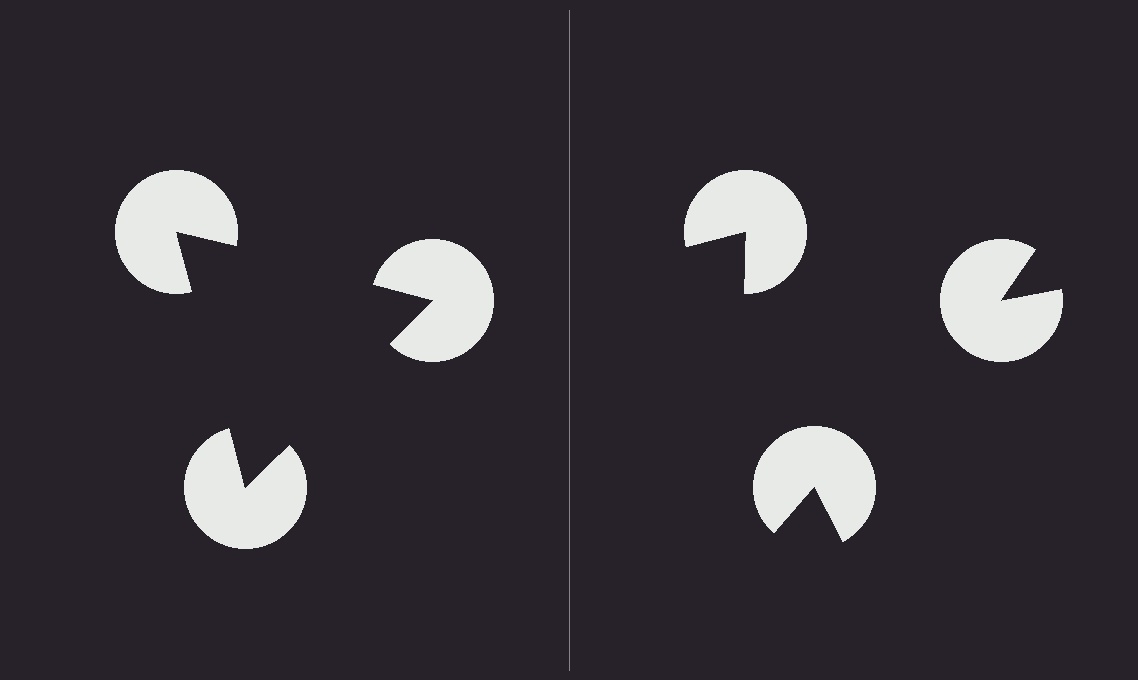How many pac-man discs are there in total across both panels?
6 — 3 on each side.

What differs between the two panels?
The pac-man discs are positioned identically on both sides; only the wedge orientations differ. On the left they align to a triangle; on the right they are misaligned.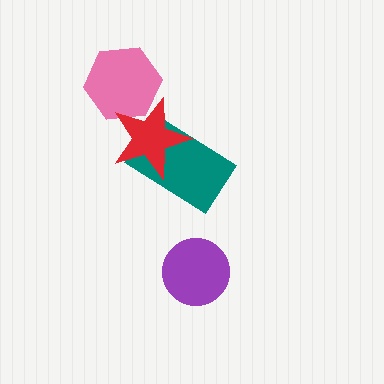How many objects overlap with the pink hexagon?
1 object overlaps with the pink hexagon.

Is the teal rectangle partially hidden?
Yes, it is partially covered by another shape.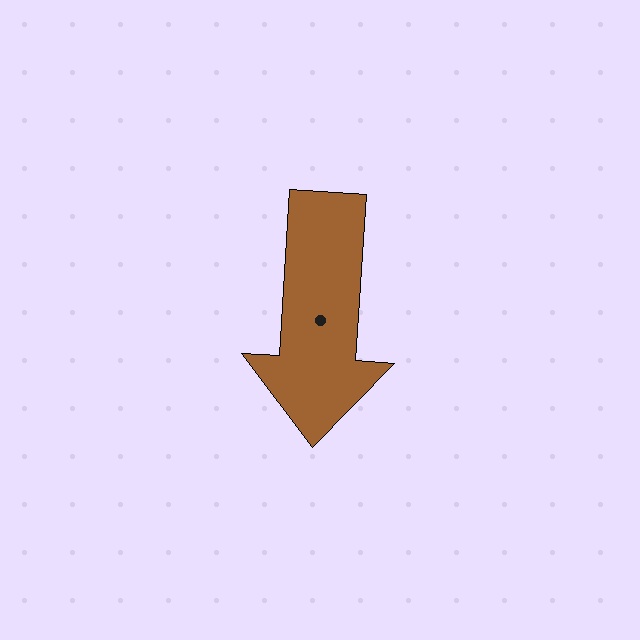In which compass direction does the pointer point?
South.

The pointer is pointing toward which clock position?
Roughly 6 o'clock.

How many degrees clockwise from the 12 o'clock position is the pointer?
Approximately 184 degrees.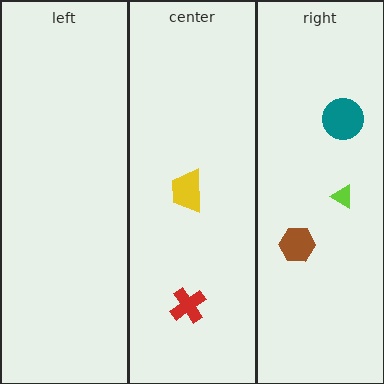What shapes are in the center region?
The red cross, the yellow trapezoid.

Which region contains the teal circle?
The right region.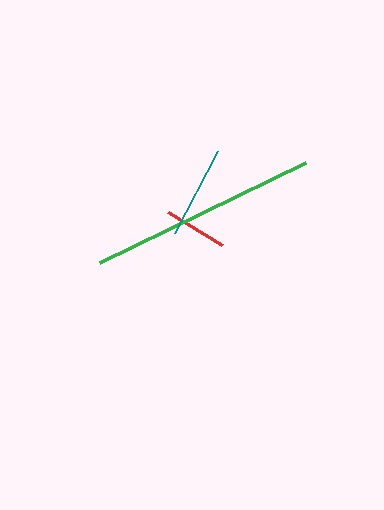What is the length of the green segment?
The green segment is approximately 229 pixels long.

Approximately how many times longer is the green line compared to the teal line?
The green line is approximately 2.5 times the length of the teal line.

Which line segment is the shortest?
The red line is the shortest at approximately 64 pixels.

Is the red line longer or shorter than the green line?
The green line is longer than the red line.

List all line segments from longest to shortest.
From longest to shortest: green, teal, red.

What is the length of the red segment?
The red segment is approximately 64 pixels long.